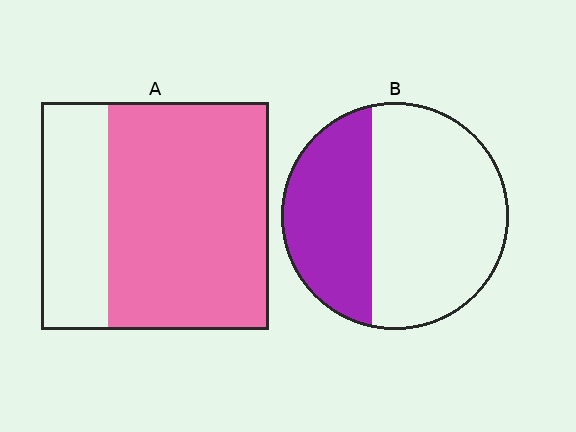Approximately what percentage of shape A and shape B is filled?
A is approximately 70% and B is approximately 35%.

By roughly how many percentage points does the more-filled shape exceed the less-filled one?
By roughly 35 percentage points (A over B).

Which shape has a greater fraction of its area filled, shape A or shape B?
Shape A.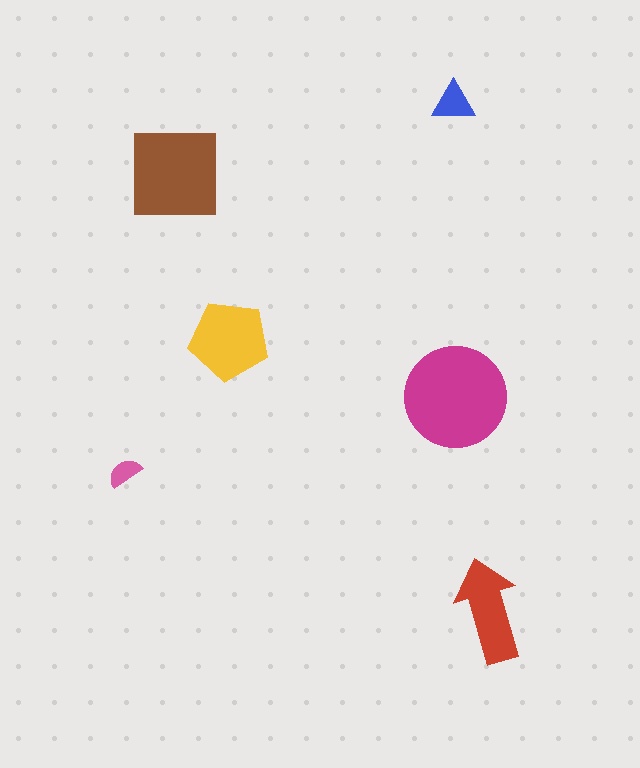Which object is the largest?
The magenta circle.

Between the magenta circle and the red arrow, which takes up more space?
The magenta circle.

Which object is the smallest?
The pink semicircle.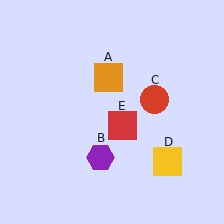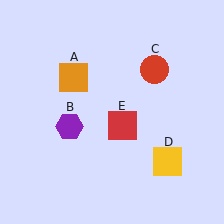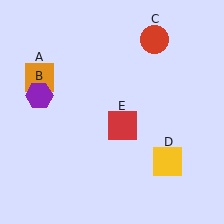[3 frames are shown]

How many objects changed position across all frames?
3 objects changed position: orange square (object A), purple hexagon (object B), red circle (object C).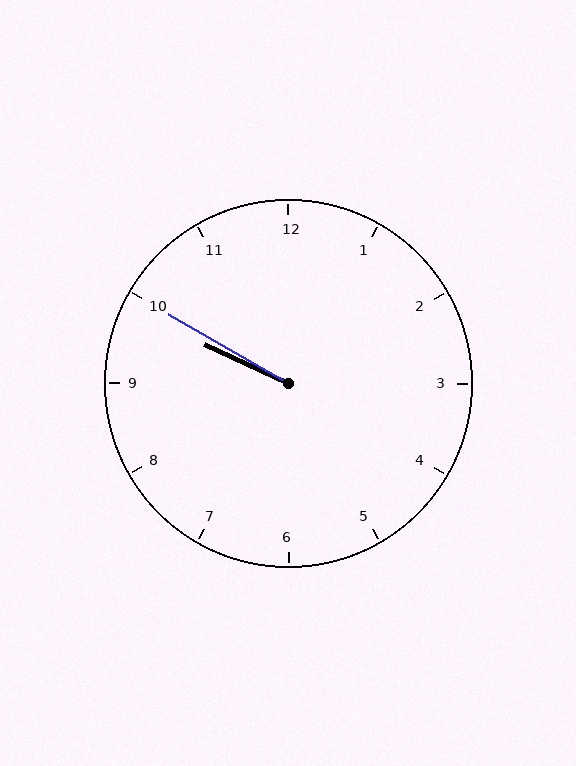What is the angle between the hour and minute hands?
Approximately 5 degrees.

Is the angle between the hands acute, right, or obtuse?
It is acute.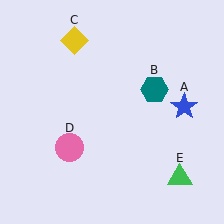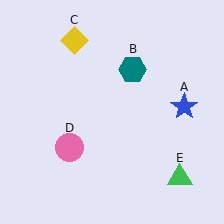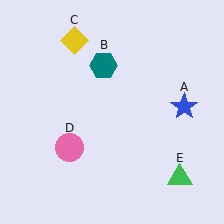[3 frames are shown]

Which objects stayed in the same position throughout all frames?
Blue star (object A) and yellow diamond (object C) and pink circle (object D) and green triangle (object E) remained stationary.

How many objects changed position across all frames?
1 object changed position: teal hexagon (object B).